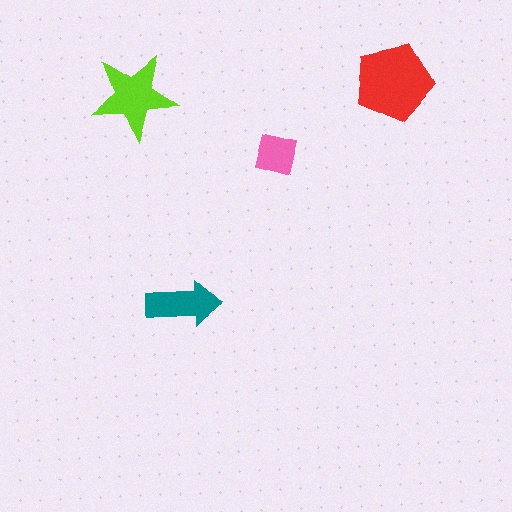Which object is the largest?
The red pentagon.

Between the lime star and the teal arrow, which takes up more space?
The lime star.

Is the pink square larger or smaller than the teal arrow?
Smaller.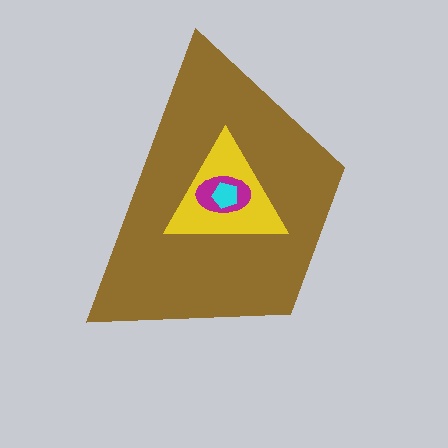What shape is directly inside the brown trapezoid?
The yellow triangle.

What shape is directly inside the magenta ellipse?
The cyan pentagon.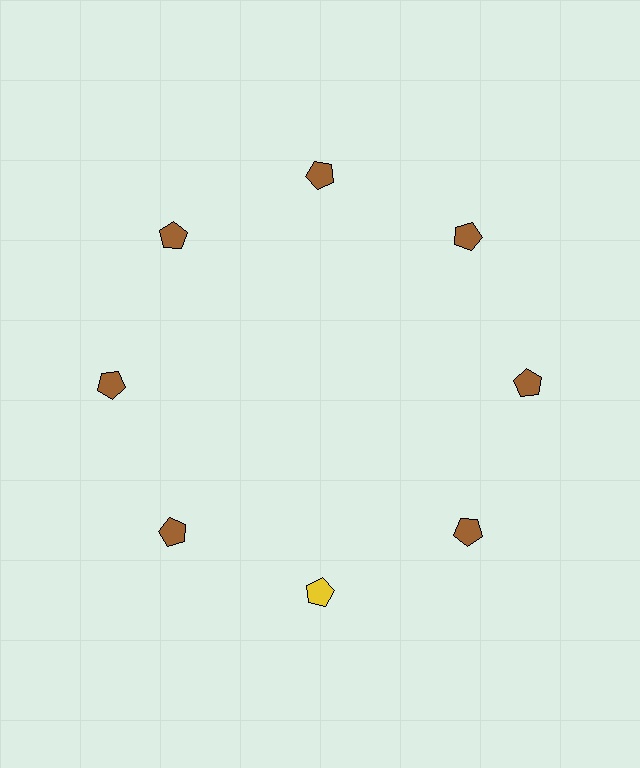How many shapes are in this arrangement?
There are 8 shapes arranged in a ring pattern.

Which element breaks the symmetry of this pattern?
The yellow pentagon at roughly the 6 o'clock position breaks the symmetry. All other shapes are brown pentagons.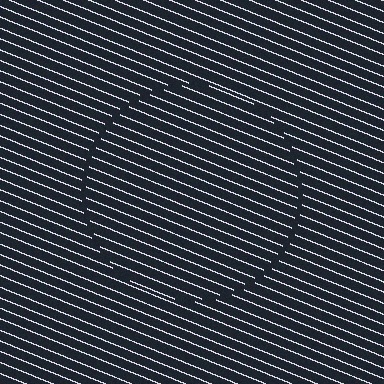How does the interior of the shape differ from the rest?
The interior of the shape contains the same grating, shifted by half a period — the contour is defined by the phase discontinuity where line-ends from the inner and outer gratings abut.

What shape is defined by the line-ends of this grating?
An illusory circle. The interior of the shape contains the same grating, shifted by half a period — the contour is defined by the phase discontinuity where line-ends from the inner and outer gratings abut.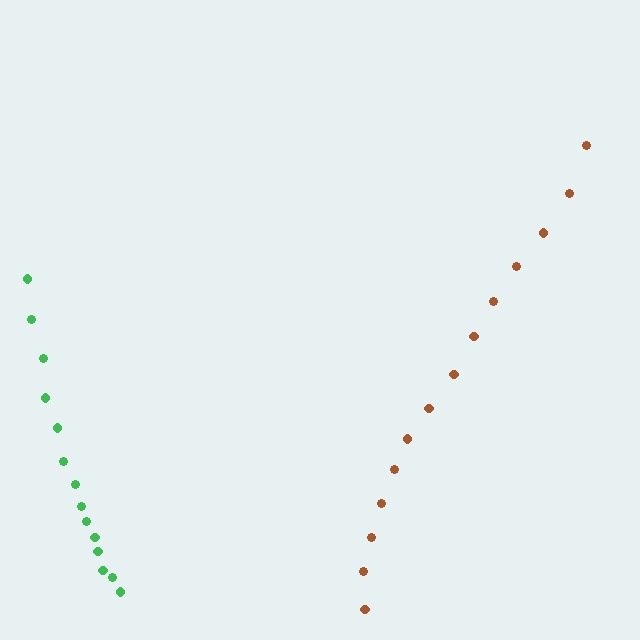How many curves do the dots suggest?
There are 2 distinct paths.